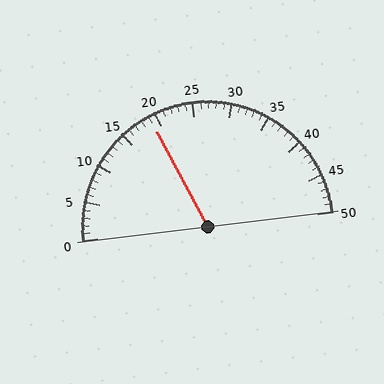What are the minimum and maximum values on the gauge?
The gauge ranges from 0 to 50.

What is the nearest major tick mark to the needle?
The nearest major tick mark is 20.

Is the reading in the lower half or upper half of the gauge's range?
The reading is in the lower half of the range (0 to 50).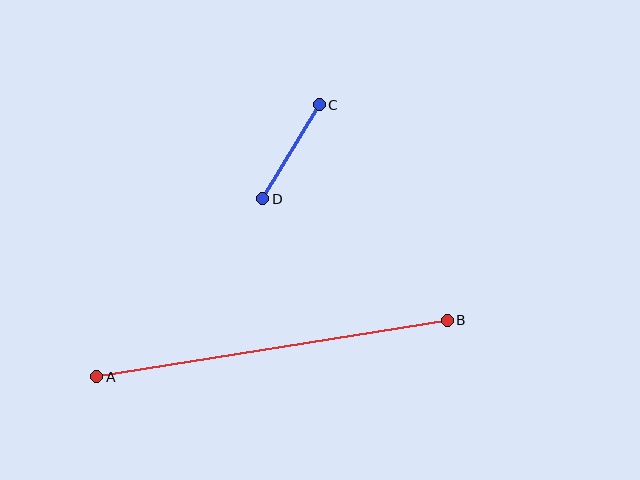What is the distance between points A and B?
The distance is approximately 355 pixels.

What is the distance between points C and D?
The distance is approximately 109 pixels.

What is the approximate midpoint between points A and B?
The midpoint is at approximately (272, 349) pixels.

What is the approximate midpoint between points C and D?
The midpoint is at approximately (291, 152) pixels.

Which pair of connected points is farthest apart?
Points A and B are farthest apart.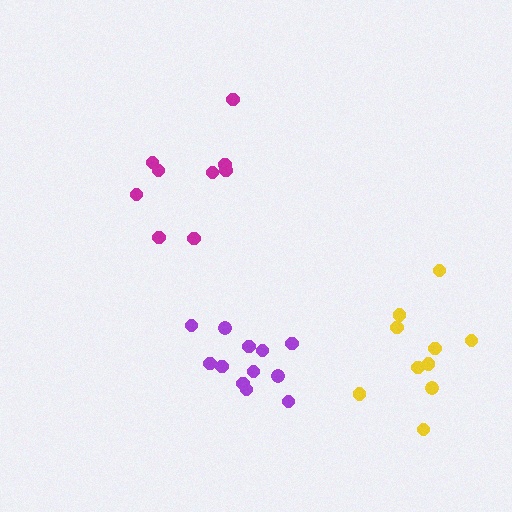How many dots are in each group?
Group 1: 9 dots, Group 2: 12 dots, Group 3: 10 dots (31 total).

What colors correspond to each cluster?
The clusters are colored: magenta, purple, yellow.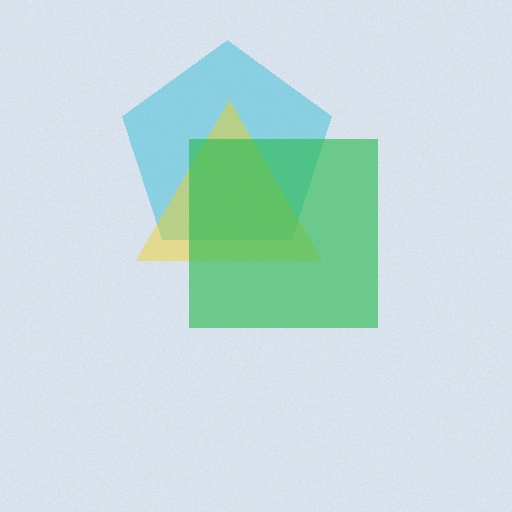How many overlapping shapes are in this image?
There are 3 overlapping shapes in the image.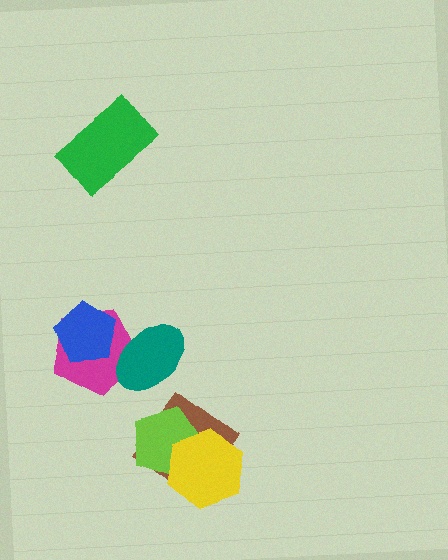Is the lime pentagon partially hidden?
Yes, it is partially covered by another shape.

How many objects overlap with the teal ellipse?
1 object overlaps with the teal ellipse.